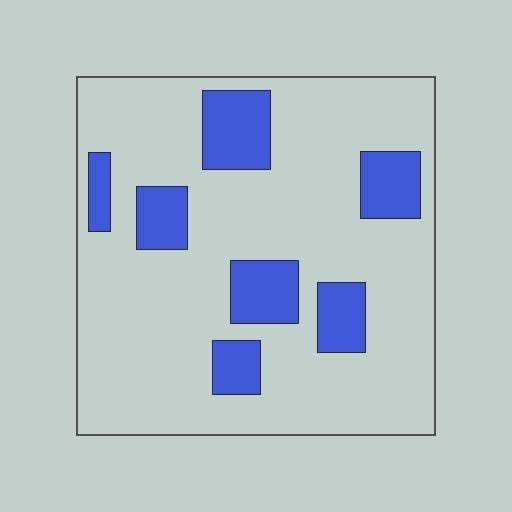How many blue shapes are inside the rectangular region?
7.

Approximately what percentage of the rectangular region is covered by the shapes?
Approximately 20%.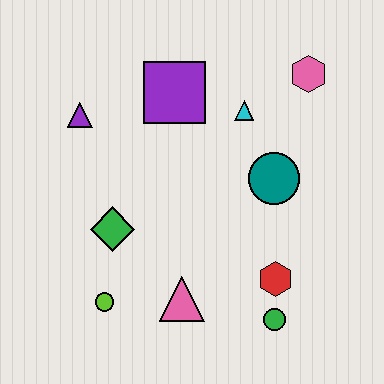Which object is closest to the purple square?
The cyan triangle is closest to the purple square.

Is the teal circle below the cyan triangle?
Yes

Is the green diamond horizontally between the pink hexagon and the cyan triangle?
No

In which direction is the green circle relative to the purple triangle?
The green circle is below the purple triangle.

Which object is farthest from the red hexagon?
The purple triangle is farthest from the red hexagon.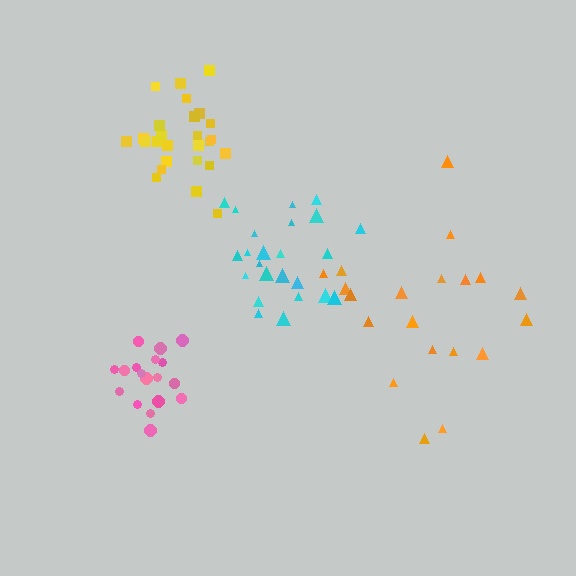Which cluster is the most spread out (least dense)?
Orange.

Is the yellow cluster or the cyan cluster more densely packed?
Yellow.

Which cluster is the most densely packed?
Yellow.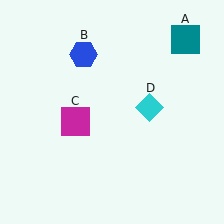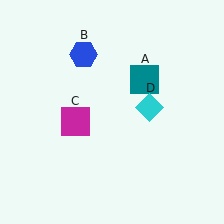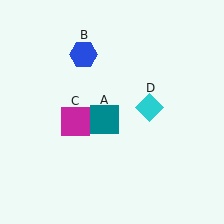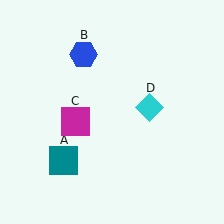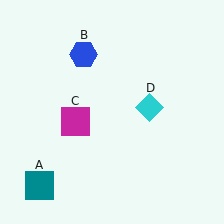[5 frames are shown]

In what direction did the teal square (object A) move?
The teal square (object A) moved down and to the left.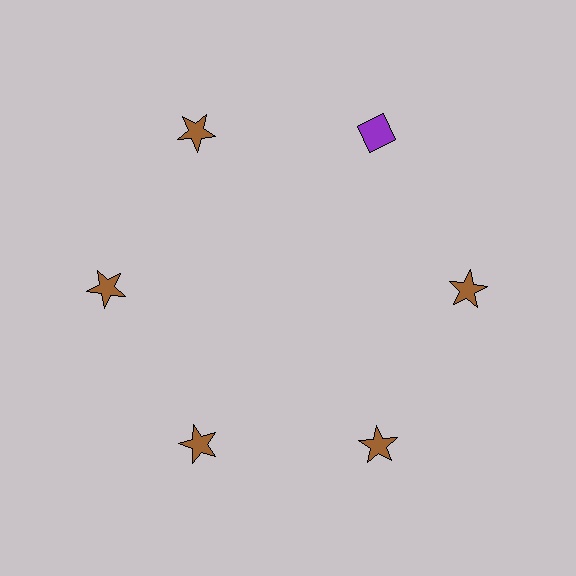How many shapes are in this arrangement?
There are 6 shapes arranged in a ring pattern.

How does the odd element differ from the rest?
It differs in both color (purple instead of brown) and shape (diamond instead of star).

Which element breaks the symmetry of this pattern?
The purple diamond at roughly the 1 o'clock position breaks the symmetry. All other shapes are brown stars.